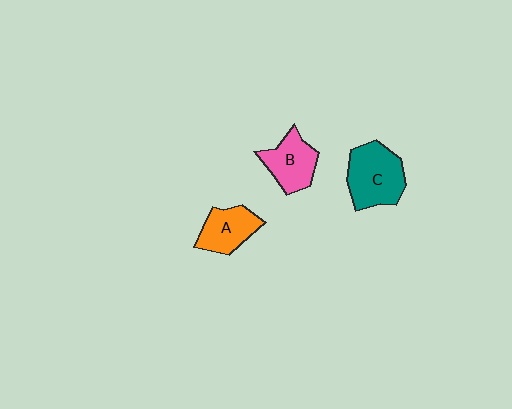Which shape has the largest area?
Shape C (teal).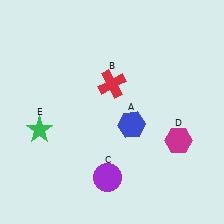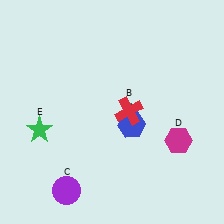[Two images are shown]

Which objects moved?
The objects that moved are: the red cross (B), the purple circle (C).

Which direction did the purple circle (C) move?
The purple circle (C) moved left.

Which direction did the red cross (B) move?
The red cross (B) moved down.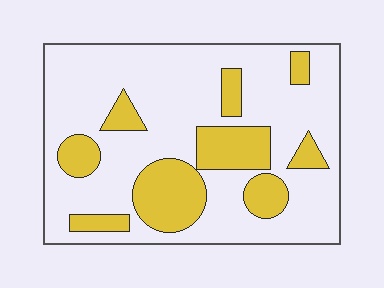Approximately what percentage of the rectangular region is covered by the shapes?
Approximately 25%.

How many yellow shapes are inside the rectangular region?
9.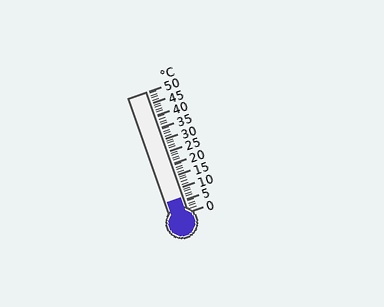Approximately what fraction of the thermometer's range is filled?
The thermometer is filled to approximately 10% of its range.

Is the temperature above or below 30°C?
The temperature is below 30°C.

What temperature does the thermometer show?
The thermometer shows approximately 6°C.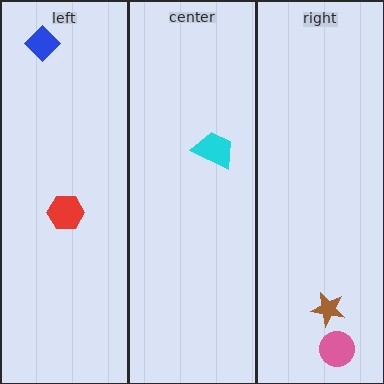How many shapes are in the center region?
1.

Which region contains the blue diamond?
The left region.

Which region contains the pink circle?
The right region.